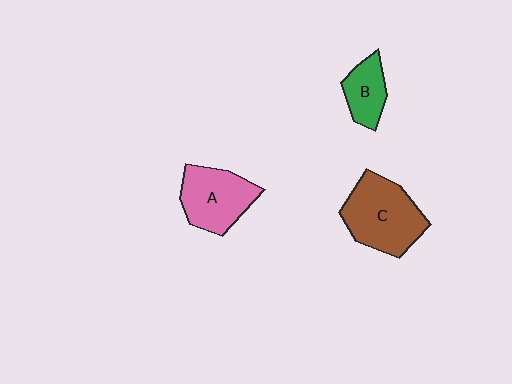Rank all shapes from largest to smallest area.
From largest to smallest: C (brown), A (pink), B (green).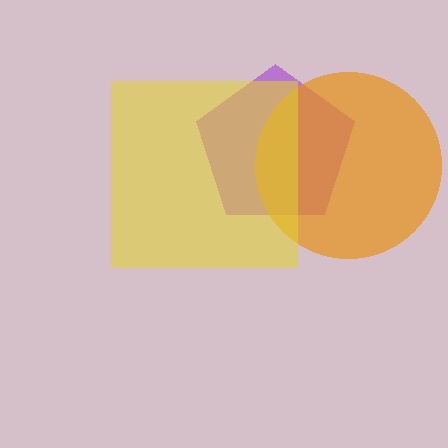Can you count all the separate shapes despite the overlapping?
Yes, there are 3 separate shapes.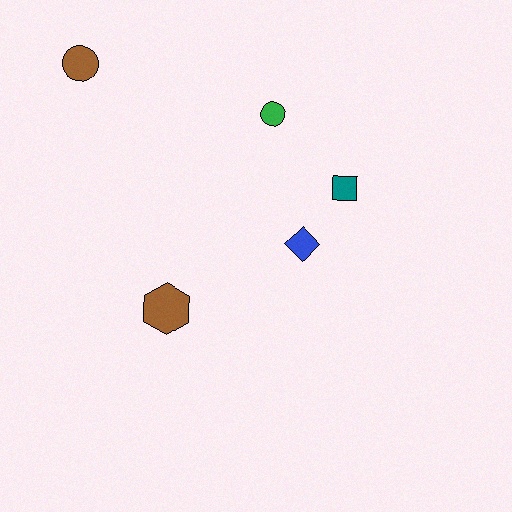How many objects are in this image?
There are 5 objects.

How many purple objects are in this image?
There are no purple objects.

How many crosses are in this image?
There are no crosses.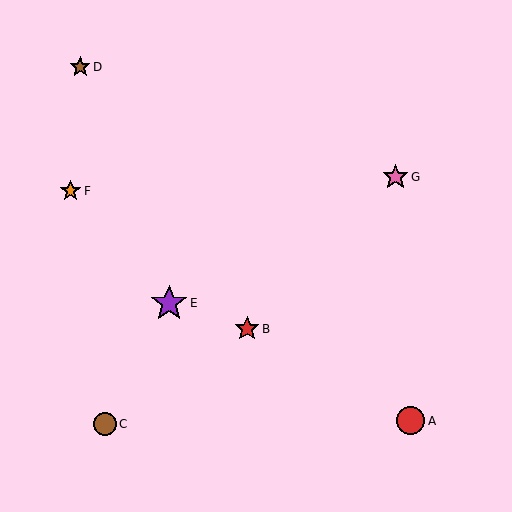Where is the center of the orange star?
The center of the orange star is at (70, 191).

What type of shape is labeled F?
Shape F is an orange star.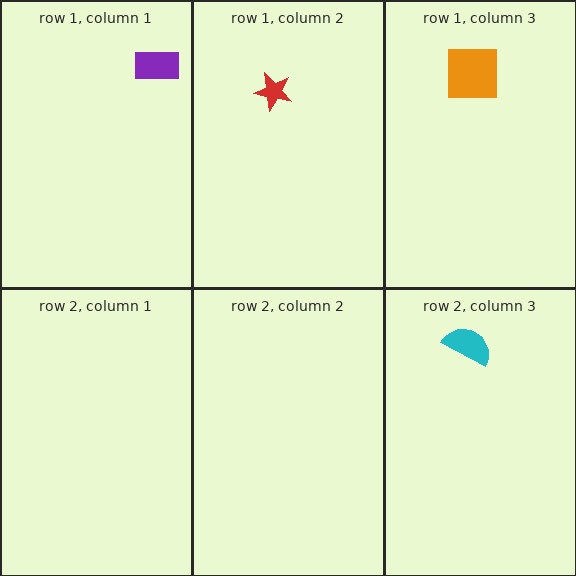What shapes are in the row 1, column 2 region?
The red star.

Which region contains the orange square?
The row 1, column 3 region.